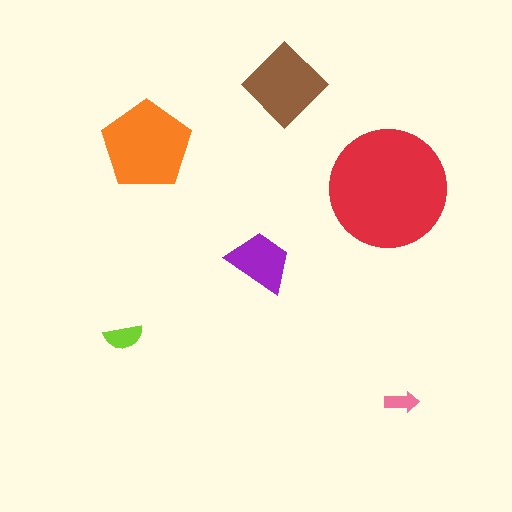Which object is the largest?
The red circle.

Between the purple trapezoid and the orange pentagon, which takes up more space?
The orange pentagon.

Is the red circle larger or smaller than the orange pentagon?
Larger.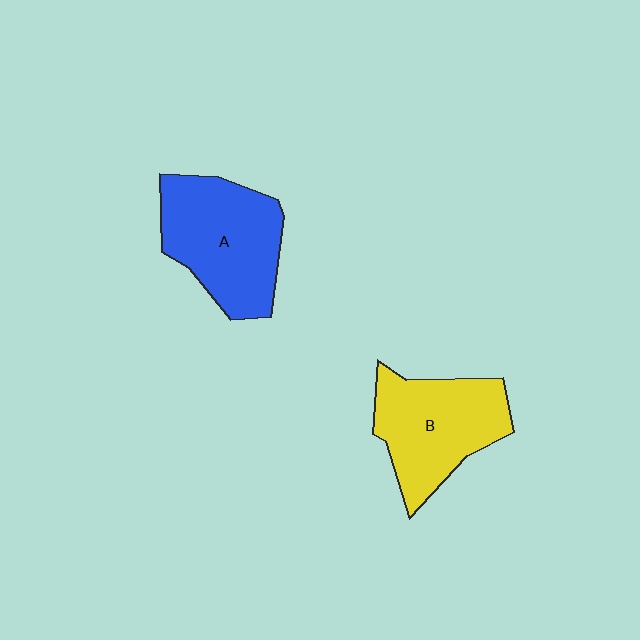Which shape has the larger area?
Shape A (blue).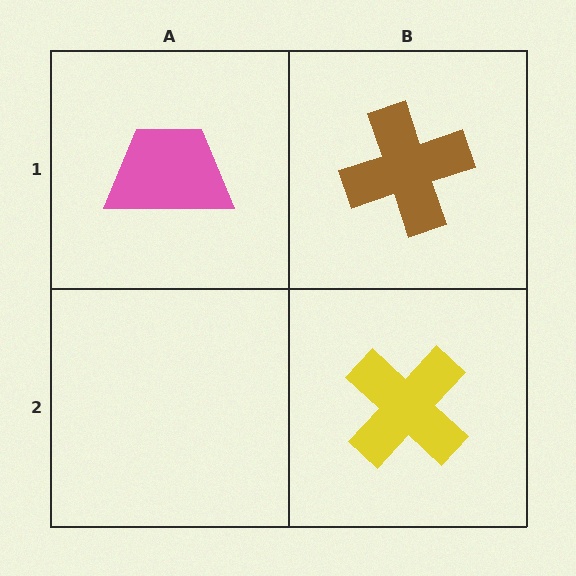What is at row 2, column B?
A yellow cross.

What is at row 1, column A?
A pink trapezoid.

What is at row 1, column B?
A brown cross.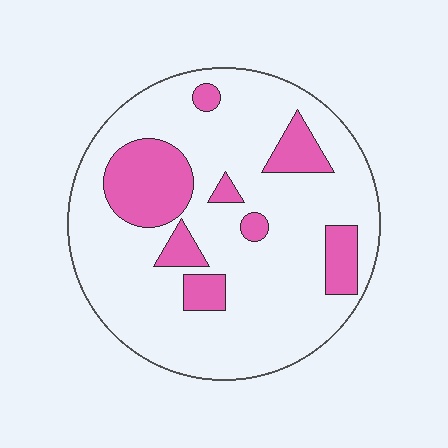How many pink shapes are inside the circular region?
8.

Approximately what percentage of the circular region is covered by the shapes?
Approximately 20%.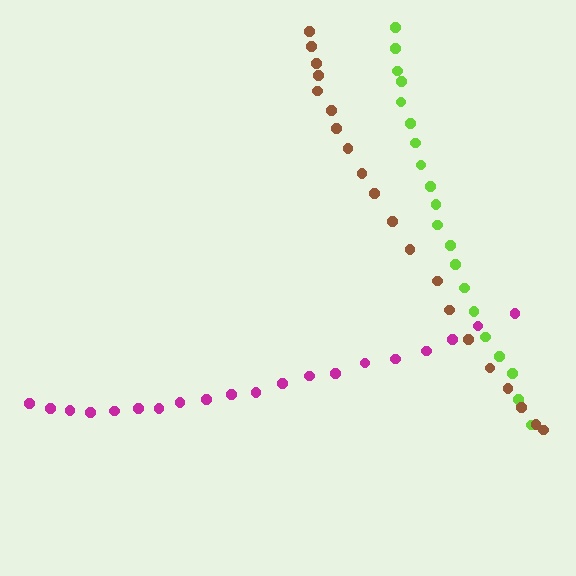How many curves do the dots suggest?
There are 3 distinct paths.